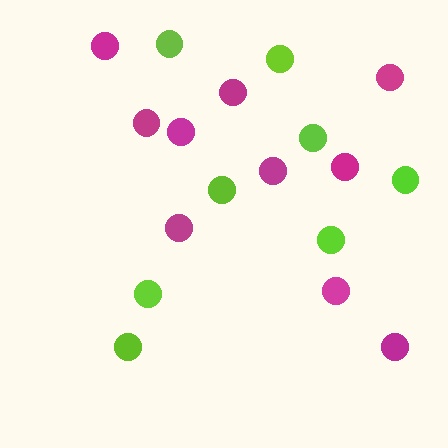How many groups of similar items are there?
There are 2 groups: one group of lime circles (8) and one group of magenta circles (10).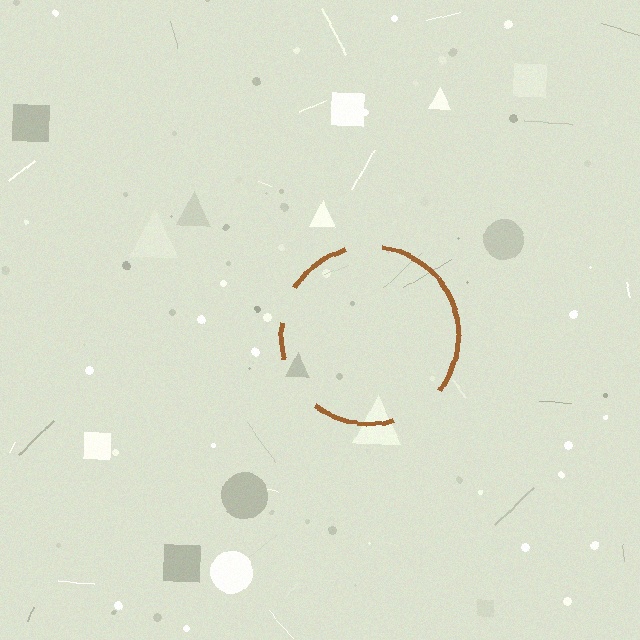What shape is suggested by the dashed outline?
The dashed outline suggests a circle.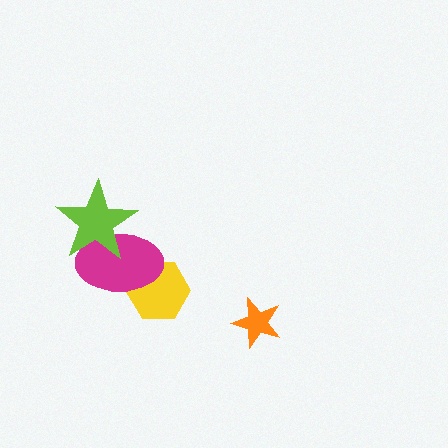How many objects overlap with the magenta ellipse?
2 objects overlap with the magenta ellipse.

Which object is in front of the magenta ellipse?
The lime star is in front of the magenta ellipse.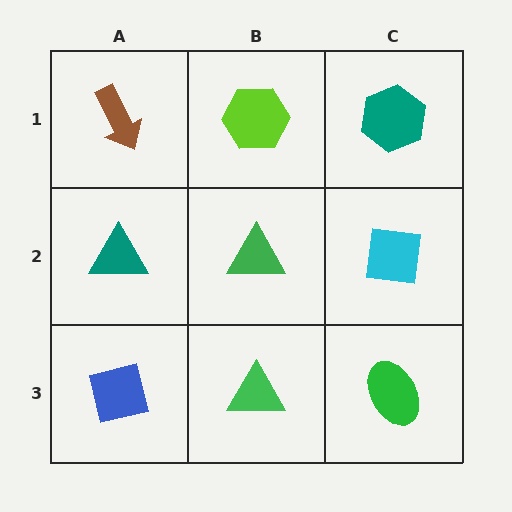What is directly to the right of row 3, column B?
A green ellipse.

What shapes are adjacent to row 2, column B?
A lime hexagon (row 1, column B), a green triangle (row 3, column B), a teal triangle (row 2, column A), a cyan square (row 2, column C).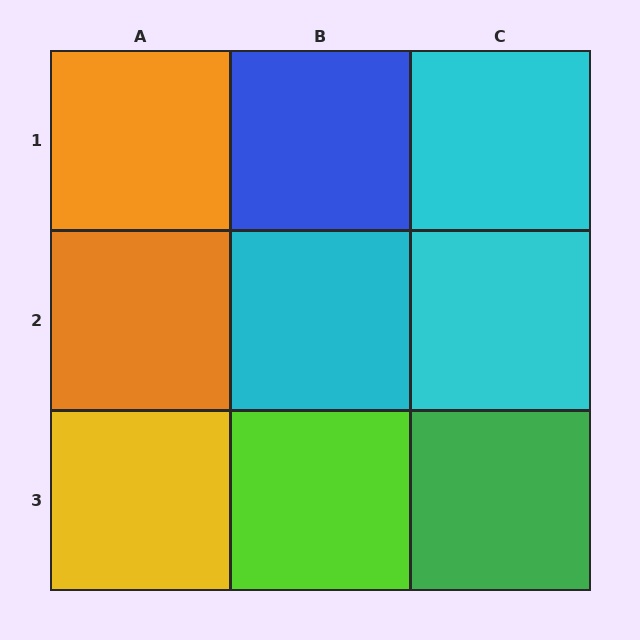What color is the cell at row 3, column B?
Lime.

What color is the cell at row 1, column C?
Cyan.